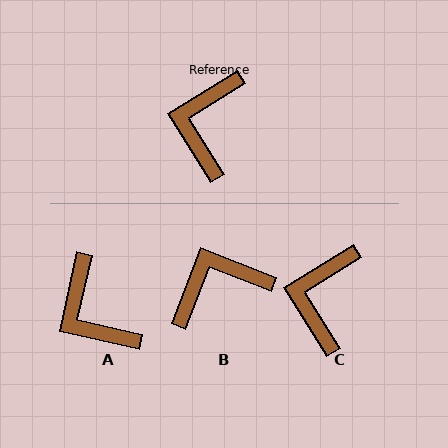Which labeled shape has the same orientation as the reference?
C.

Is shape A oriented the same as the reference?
No, it is off by about 46 degrees.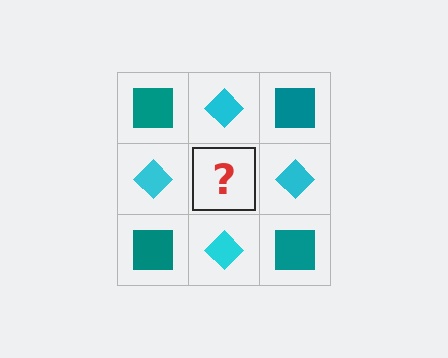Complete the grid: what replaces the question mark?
The question mark should be replaced with a teal square.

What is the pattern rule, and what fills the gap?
The rule is that it alternates teal square and cyan diamond in a checkerboard pattern. The gap should be filled with a teal square.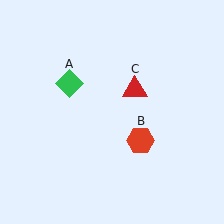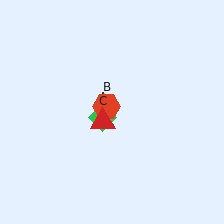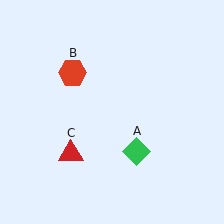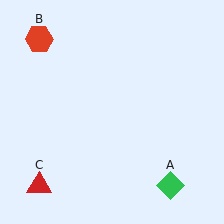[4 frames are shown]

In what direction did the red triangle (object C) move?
The red triangle (object C) moved down and to the left.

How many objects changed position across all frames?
3 objects changed position: green diamond (object A), red hexagon (object B), red triangle (object C).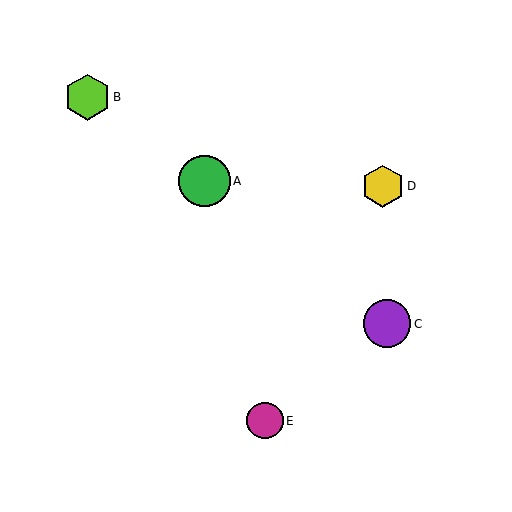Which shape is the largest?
The green circle (labeled A) is the largest.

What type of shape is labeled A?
Shape A is a green circle.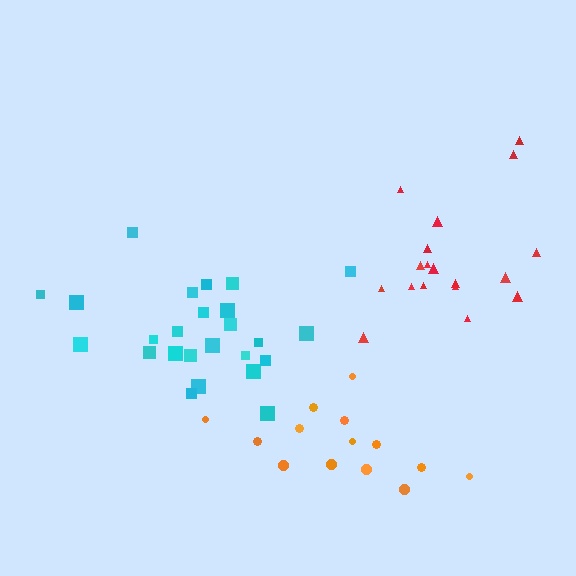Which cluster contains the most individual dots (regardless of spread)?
Cyan (25).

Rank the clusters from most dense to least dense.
cyan, orange, red.